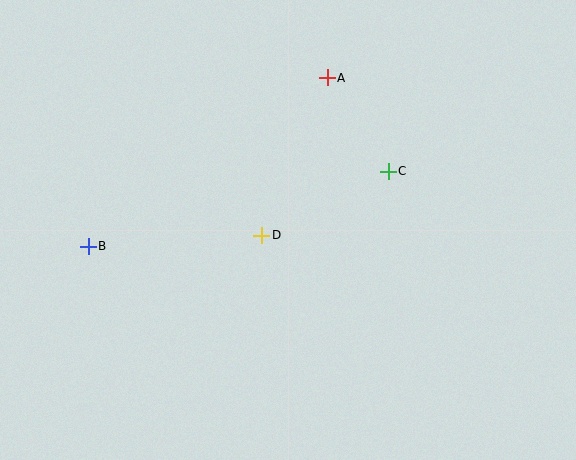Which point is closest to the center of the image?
Point D at (262, 235) is closest to the center.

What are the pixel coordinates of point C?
Point C is at (388, 171).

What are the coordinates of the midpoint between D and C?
The midpoint between D and C is at (325, 203).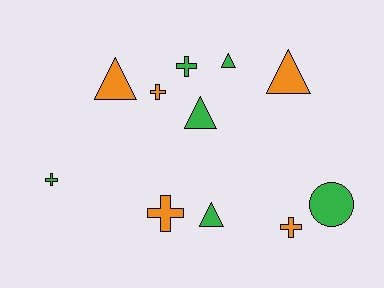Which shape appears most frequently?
Cross, with 5 objects.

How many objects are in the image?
There are 11 objects.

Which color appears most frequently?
Green, with 6 objects.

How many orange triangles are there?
There are 2 orange triangles.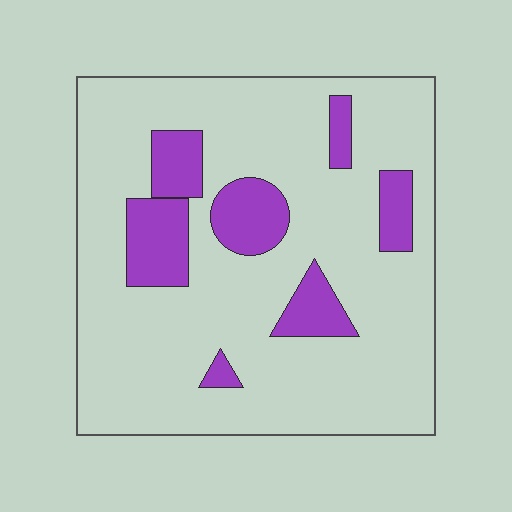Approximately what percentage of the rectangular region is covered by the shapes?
Approximately 20%.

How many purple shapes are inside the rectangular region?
7.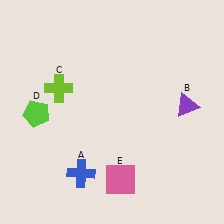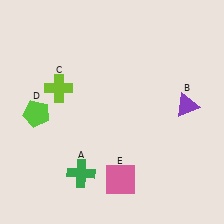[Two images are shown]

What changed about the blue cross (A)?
In Image 1, A is blue. In Image 2, it changed to green.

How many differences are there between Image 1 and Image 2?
There is 1 difference between the two images.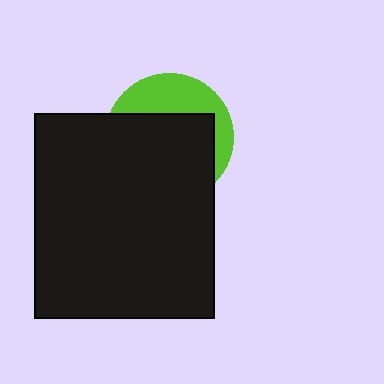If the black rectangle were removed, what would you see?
You would see the complete lime circle.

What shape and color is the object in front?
The object in front is a black rectangle.